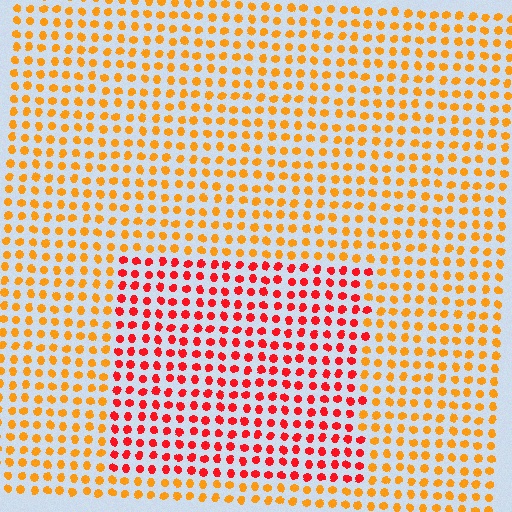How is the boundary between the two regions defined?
The boundary is defined purely by a slight shift in hue (about 39 degrees). Spacing, size, and orientation are identical on both sides.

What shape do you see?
I see a rectangle.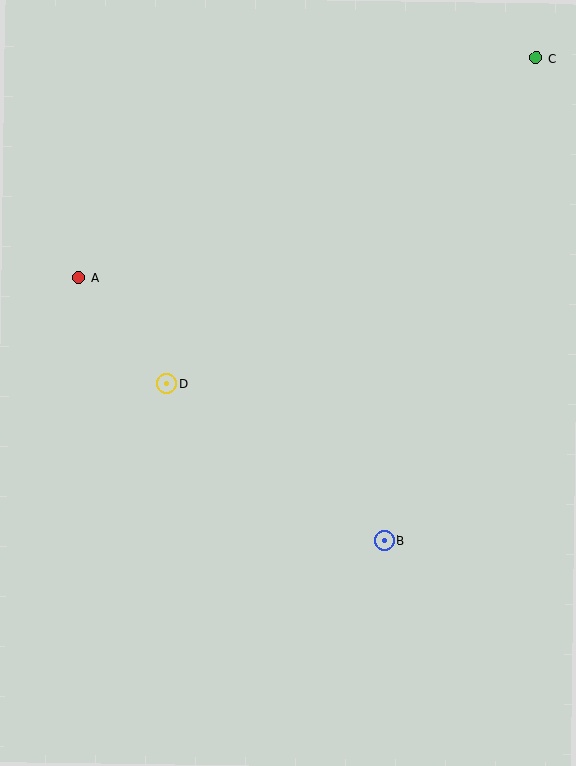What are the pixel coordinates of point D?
Point D is at (167, 384).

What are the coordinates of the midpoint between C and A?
The midpoint between C and A is at (308, 168).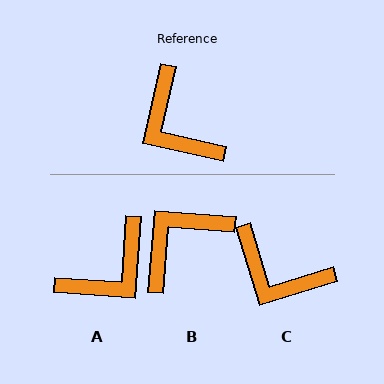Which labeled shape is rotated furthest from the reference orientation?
A, about 99 degrees away.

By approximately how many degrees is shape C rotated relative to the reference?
Approximately 29 degrees counter-clockwise.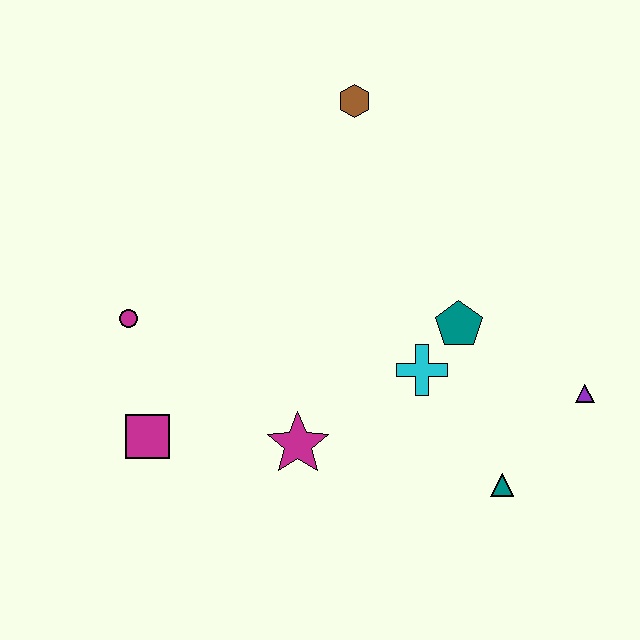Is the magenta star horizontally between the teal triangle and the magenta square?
Yes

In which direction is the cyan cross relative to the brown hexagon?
The cyan cross is below the brown hexagon.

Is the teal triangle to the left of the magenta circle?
No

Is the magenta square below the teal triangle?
No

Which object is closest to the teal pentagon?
The cyan cross is closest to the teal pentagon.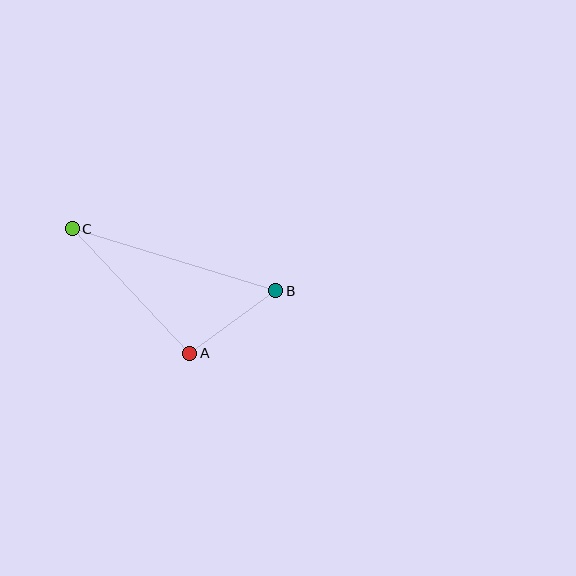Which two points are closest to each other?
Points A and B are closest to each other.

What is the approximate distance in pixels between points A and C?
The distance between A and C is approximately 171 pixels.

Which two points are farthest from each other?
Points B and C are farthest from each other.